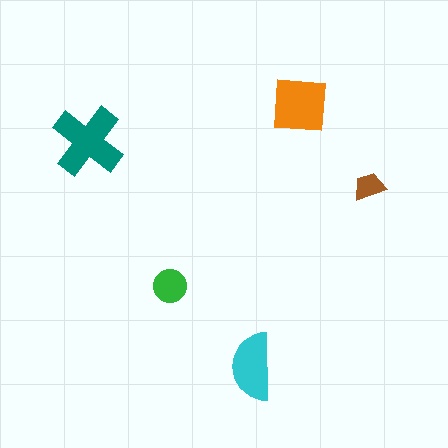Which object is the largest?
The teal cross.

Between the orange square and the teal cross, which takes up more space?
The teal cross.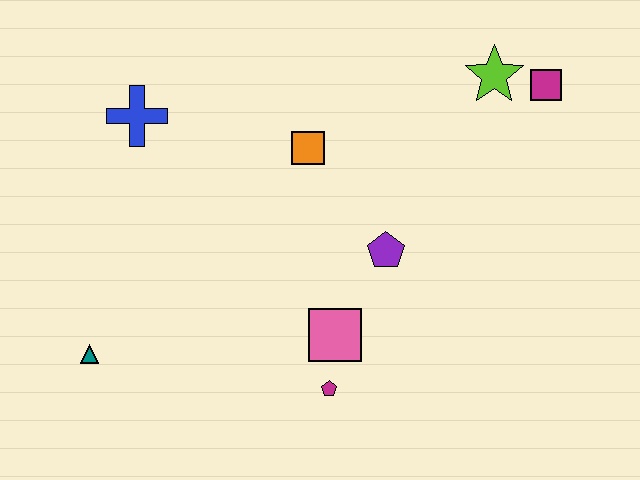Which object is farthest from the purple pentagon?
The teal triangle is farthest from the purple pentagon.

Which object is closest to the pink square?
The magenta pentagon is closest to the pink square.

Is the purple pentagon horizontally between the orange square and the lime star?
Yes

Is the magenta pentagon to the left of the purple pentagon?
Yes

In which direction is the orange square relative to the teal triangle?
The orange square is to the right of the teal triangle.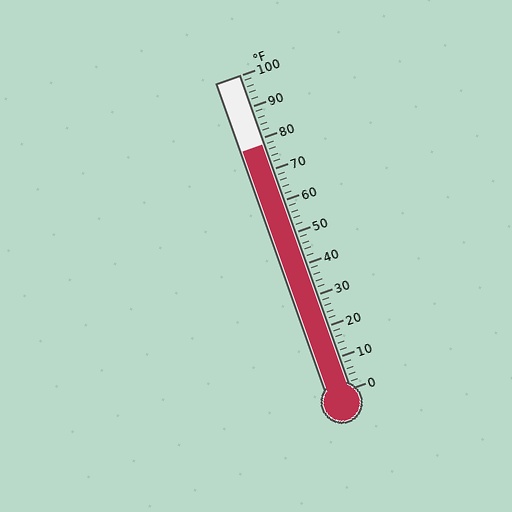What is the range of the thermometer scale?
The thermometer scale ranges from 0°F to 100°F.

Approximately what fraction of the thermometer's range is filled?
The thermometer is filled to approximately 80% of its range.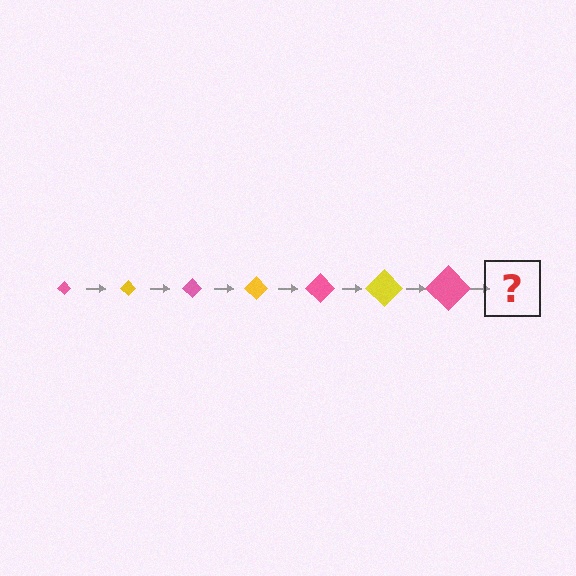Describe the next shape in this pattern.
It should be a yellow diamond, larger than the previous one.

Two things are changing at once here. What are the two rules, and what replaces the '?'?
The two rules are that the diamond grows larger each step and the color cycles through pink and yellow. The '?' should be a yellow diamond, larger than the previous one.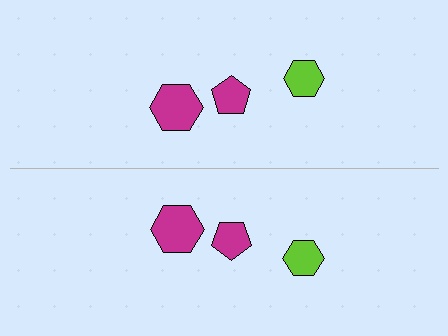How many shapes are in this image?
There are 6 shapes in this image.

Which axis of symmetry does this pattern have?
The pattern has a horizontal axis of symmetry running through the center of the image.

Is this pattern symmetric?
Yes, this pattern has bilateral (reflection) symmetry.